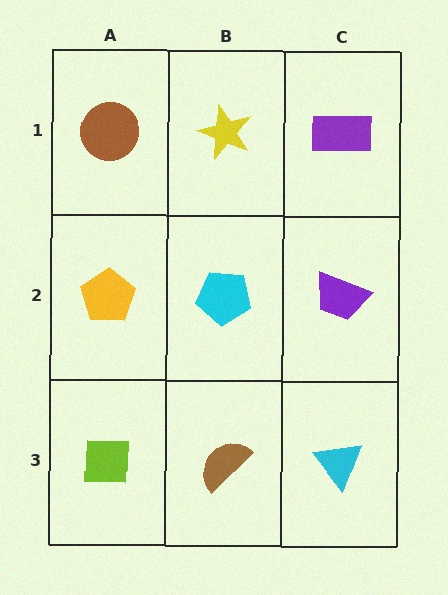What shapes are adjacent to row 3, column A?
A yellow pentagon (row 2, column A), a brown semicircle (row 3, column B).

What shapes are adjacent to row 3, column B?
A cyan pentagon (row 2, column B), a lime square (row 3, column A), a cyan triangle (row 3, column C).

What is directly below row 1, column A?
A yellow pentagon.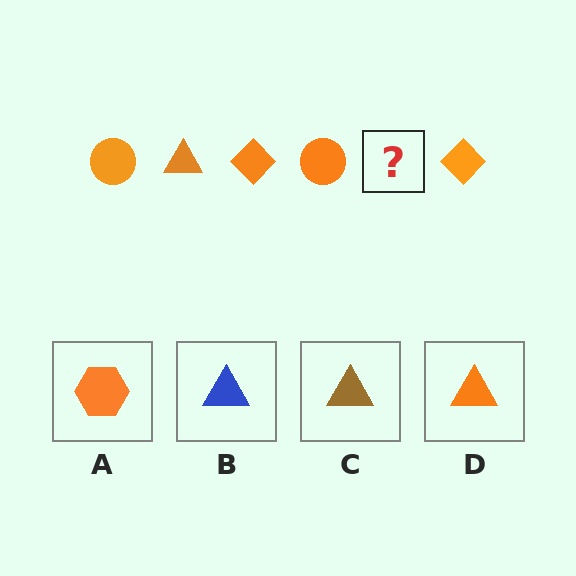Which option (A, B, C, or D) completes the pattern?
D.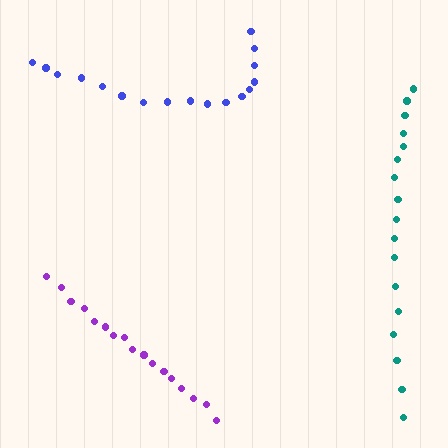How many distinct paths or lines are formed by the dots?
There are 3 distinct paths.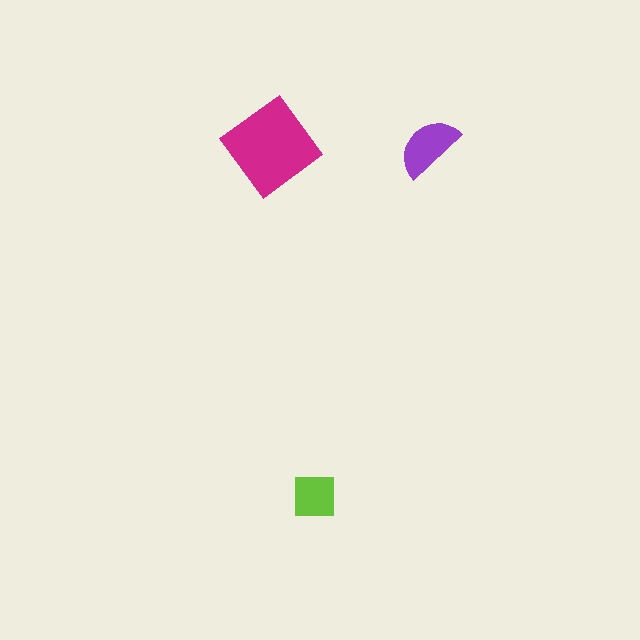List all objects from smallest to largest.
The lime square, the purple semicircle, the magenta diamond.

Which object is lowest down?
The lime square is bottommost.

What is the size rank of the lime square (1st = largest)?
3rd.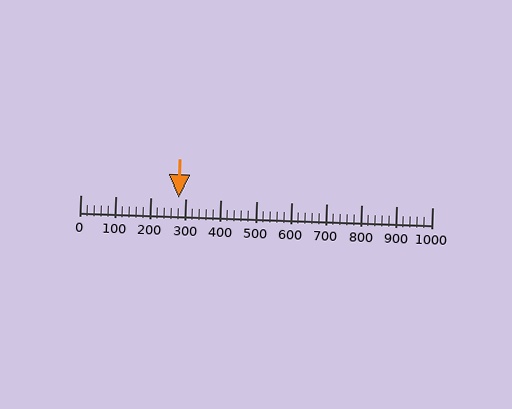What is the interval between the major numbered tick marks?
The major tick marks are spaced 100 units apart.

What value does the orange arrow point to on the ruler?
The orange arrow points to approximately 280.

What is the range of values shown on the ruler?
The ruler shows values from 0 to 1000.